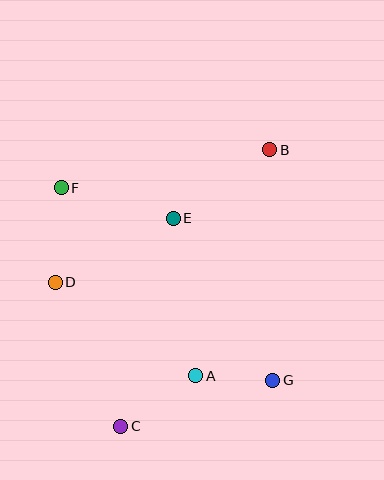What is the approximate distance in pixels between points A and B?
The distance between A and B is approximately 238 pixels.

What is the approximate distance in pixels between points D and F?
The distance between D and F is approximately 95 pixels.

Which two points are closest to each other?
Points A and G are closest to each other.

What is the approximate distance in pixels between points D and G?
The distance between D and G is approximately 238 pixels.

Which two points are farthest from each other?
Points B and C are farthest from each other.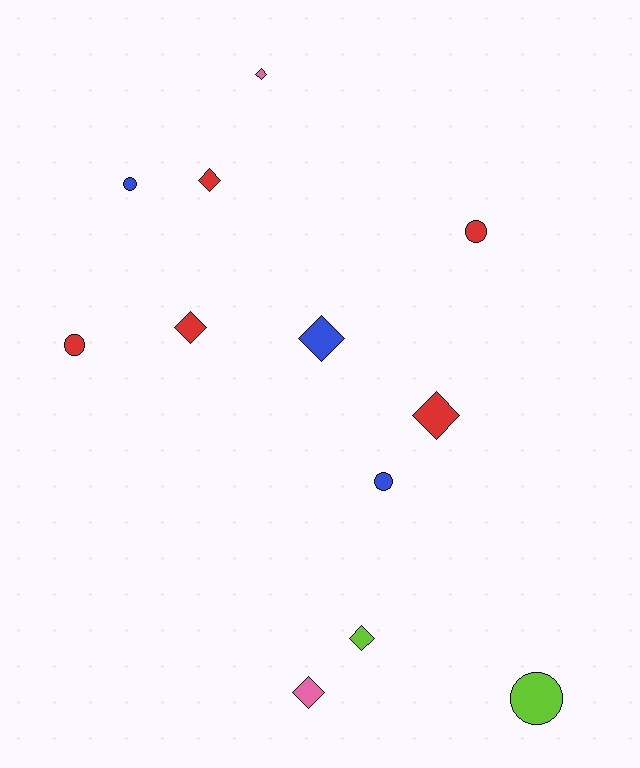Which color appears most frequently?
Red, with 5 objects.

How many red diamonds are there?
There are 3 red diamonds.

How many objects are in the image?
There are 12 objects.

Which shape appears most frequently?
Diamond, with 7 objects.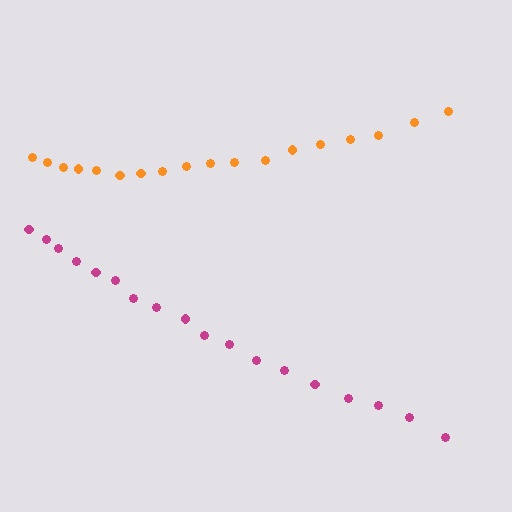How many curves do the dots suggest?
There are 2 distinct paths.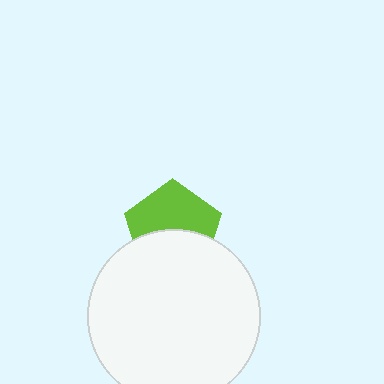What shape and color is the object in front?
The object in front is a white circle.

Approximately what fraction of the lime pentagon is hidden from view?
Roughly 45% of the lime pentagon is hidden behind the white circle.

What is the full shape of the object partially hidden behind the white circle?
The partially hidden object is a lime pentagon.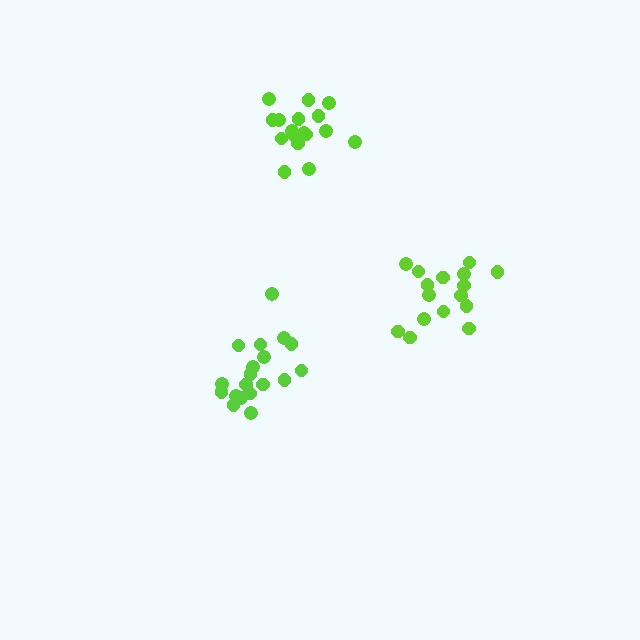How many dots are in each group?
Group 1: 20 dots, Group 2: 16 dots, Group 3: 18 dots (54 total).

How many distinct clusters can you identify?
There are 3 distinct clusters.